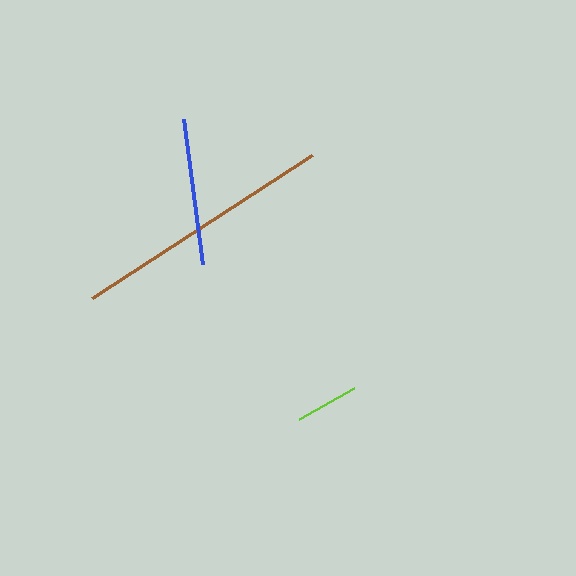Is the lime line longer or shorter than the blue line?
The blue line is longer than the lime line.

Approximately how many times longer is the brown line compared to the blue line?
The brown line is approximately 1.8 times the length of the blue line.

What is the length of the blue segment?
The blue segment is approximately 146 pixels long.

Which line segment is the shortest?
The lime line is the shortest at approximately 63 pixels.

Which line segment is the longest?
The brown line is the longest at approximately 262 pixels.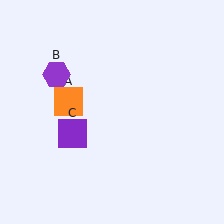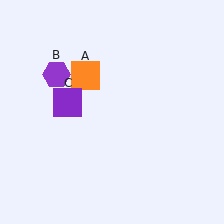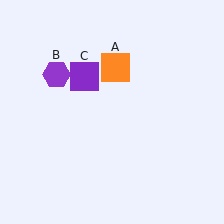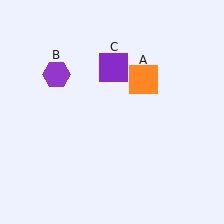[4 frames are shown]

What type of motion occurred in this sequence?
The orange square (object A), purple square (object C) rotated clockwise around the center of the scene.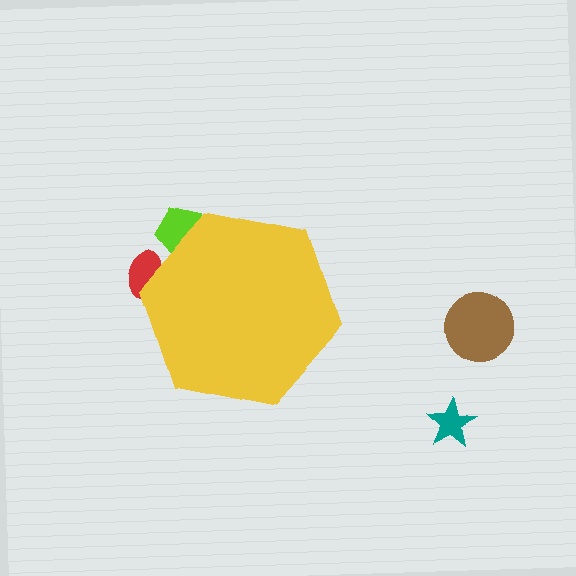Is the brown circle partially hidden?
No, the brown circle is fully visible.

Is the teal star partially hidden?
No, the teal star is fully visible.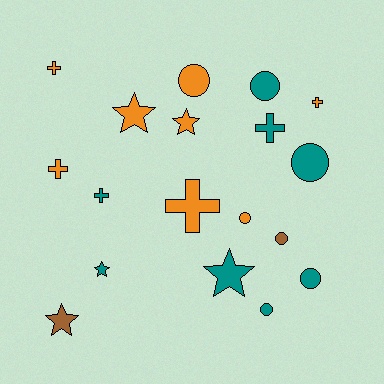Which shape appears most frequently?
Circle, with 7 objects.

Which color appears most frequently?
Teal, with 8 objects.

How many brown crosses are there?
There are no brown crosses.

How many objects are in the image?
There are 18 objects.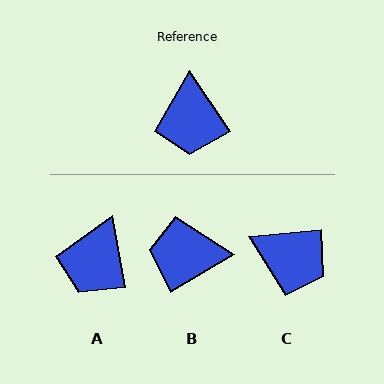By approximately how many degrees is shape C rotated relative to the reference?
Approximately 62 degrees counter-clockwise.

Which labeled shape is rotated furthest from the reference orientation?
B, about 93 degrees away.